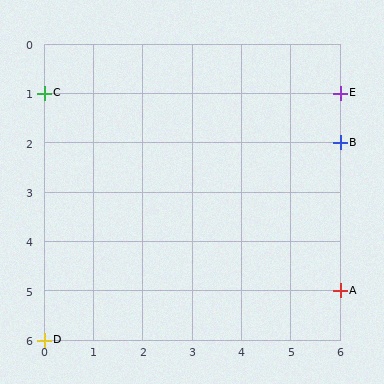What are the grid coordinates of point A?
Point A is at grid coordinates (6, 5).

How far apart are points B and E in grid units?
Points B and E are 1 row apart.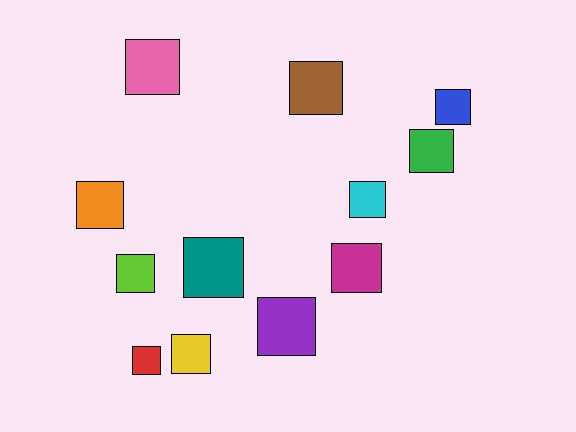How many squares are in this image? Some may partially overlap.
There are 12 squares.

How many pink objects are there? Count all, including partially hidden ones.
There is 1 pink object.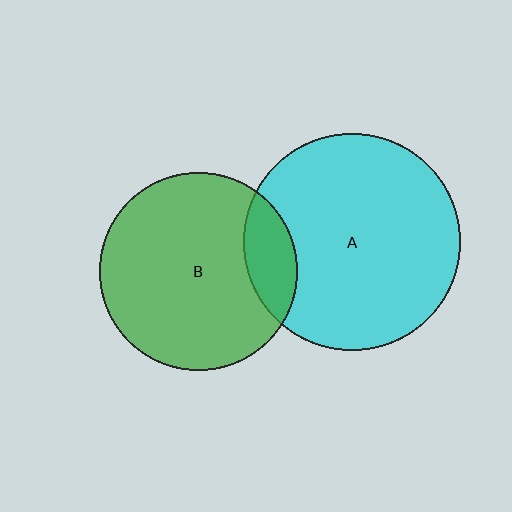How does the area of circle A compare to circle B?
Approximately 1.2 times.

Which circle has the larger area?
Circle A (cyan).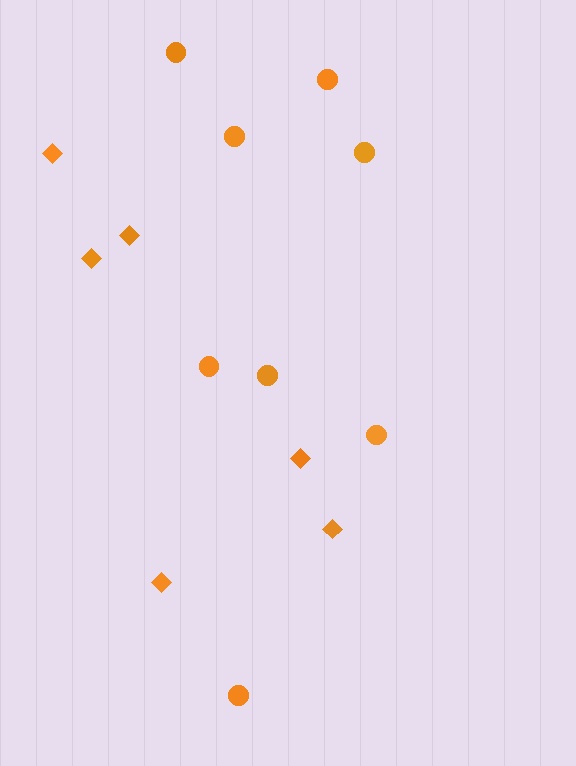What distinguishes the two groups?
There are 2 groups: one group of circles (8) and one group of diamonds (6).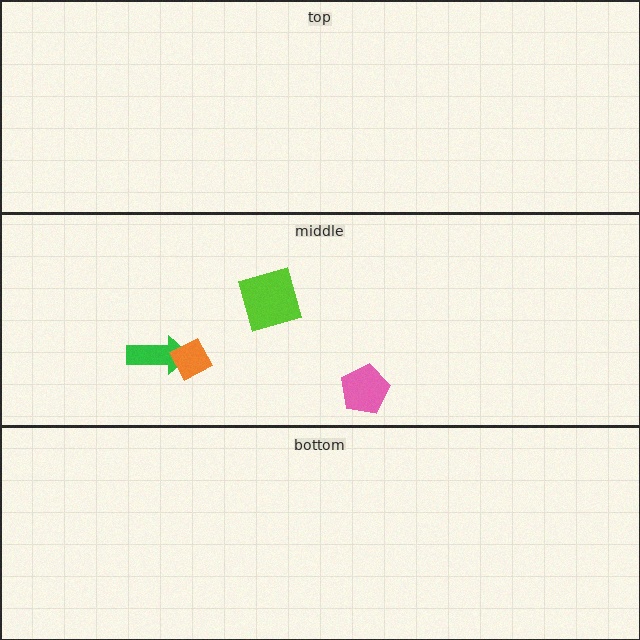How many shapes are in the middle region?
4.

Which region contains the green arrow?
The middle region.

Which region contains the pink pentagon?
The middle region.